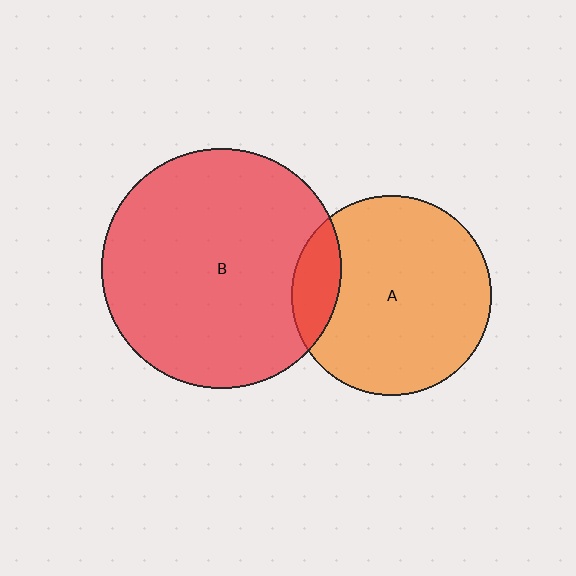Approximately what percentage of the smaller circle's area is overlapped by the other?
Approximately 15%.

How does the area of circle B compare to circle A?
Approximately 1.4 times.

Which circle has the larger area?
Circle B (red).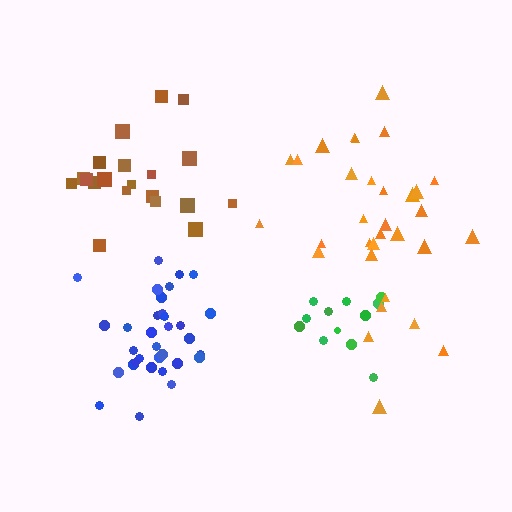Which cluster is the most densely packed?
Blue.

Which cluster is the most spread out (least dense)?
Orange.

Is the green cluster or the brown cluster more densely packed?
Green.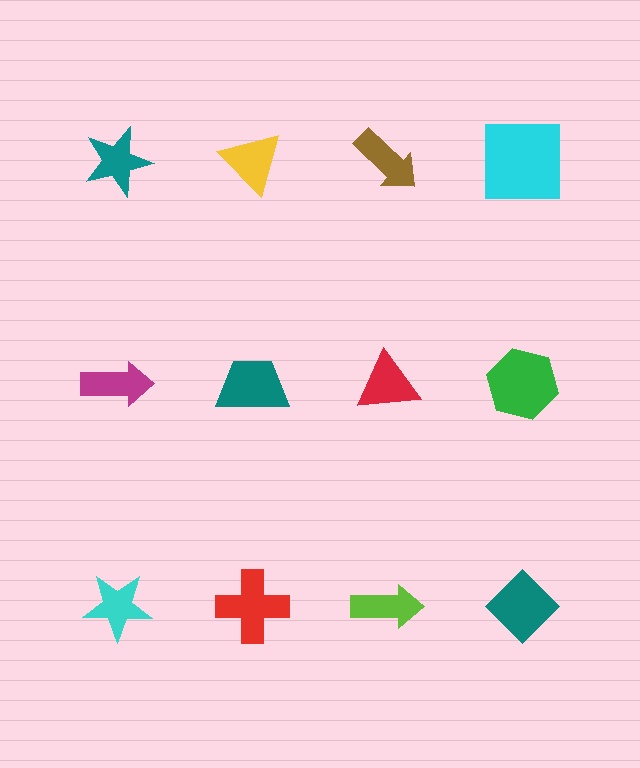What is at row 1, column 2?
A yellow triangle.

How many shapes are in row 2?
4 shapes.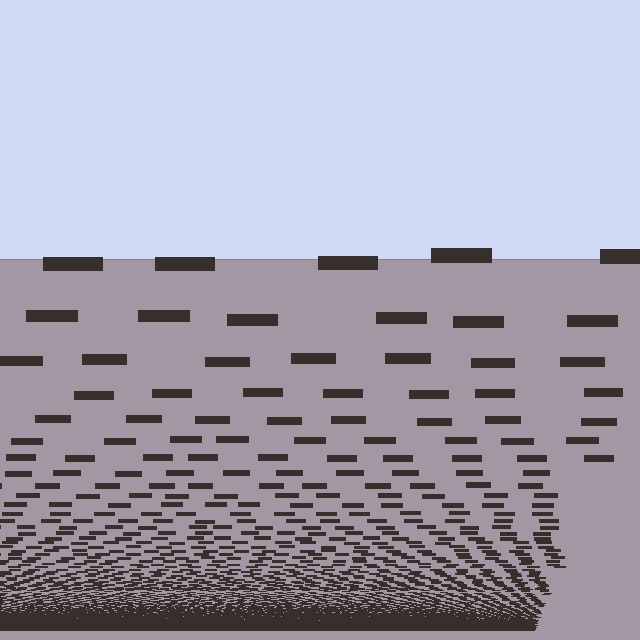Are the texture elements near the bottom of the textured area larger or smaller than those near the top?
Smaller. The gradient is inverted — elements near the bottom are smaller and denser.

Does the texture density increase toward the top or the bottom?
Density increases toward the bottom.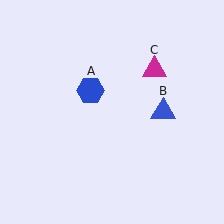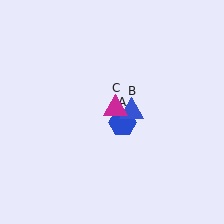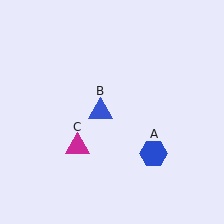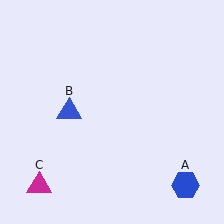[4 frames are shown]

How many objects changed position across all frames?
3 objects changed position: blue hexagon (object A), blue triangle (object B), magenta triangle (object C).